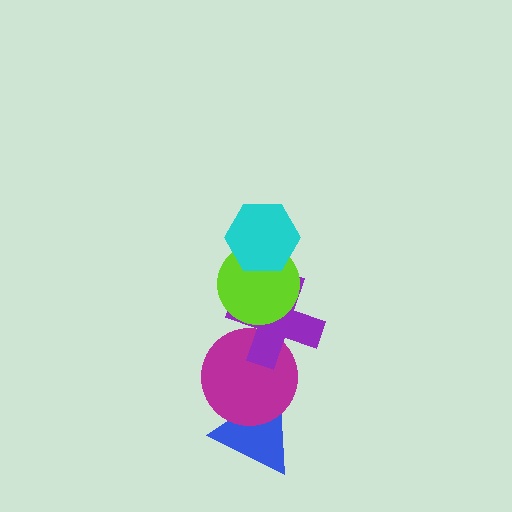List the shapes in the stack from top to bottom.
From top to bottom: the cyan hexagon, the lime circle, the purple cross, the magenta circle, the blue triangle.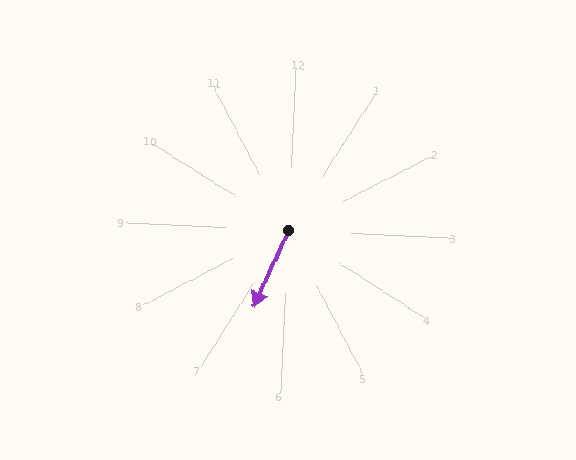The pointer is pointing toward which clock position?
Roughly 7 o'clock.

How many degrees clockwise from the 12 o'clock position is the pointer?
Approximately 202 degrees.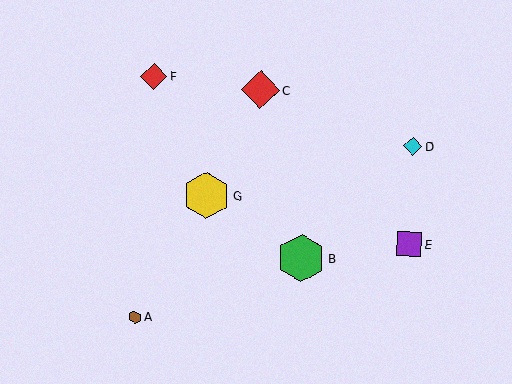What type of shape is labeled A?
Shape A is a brown hexagon.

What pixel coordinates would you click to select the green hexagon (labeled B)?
Click at (301, 258) to select the green hexagon B.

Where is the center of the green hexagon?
The center of the green hexagon is at (301, 258).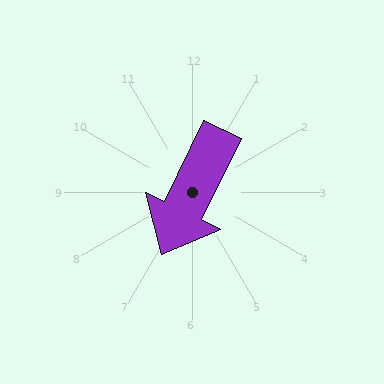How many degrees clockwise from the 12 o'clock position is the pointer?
Approximately 206 degrees.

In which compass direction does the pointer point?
Southwest.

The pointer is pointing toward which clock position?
Roughly 7 o'clock.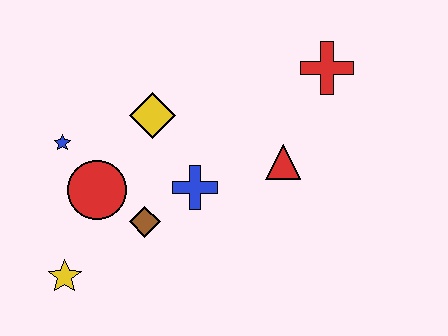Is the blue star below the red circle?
No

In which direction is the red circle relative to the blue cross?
The red circle is to the left of the blue cross.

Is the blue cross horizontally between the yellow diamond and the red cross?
Yes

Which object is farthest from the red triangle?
The yellow star is farthest from the red triangle.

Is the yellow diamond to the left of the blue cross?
Yes